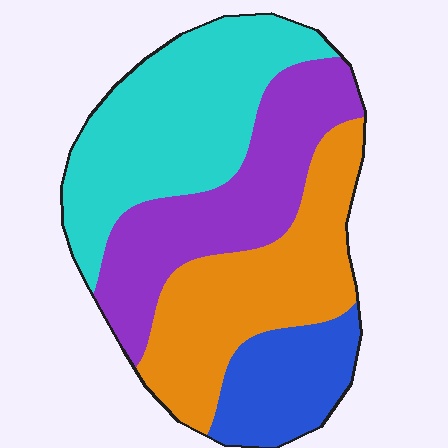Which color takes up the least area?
Blue, at roughly 15%.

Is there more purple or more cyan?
Cyan.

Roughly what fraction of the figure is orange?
Orange covers about 30% of the figure.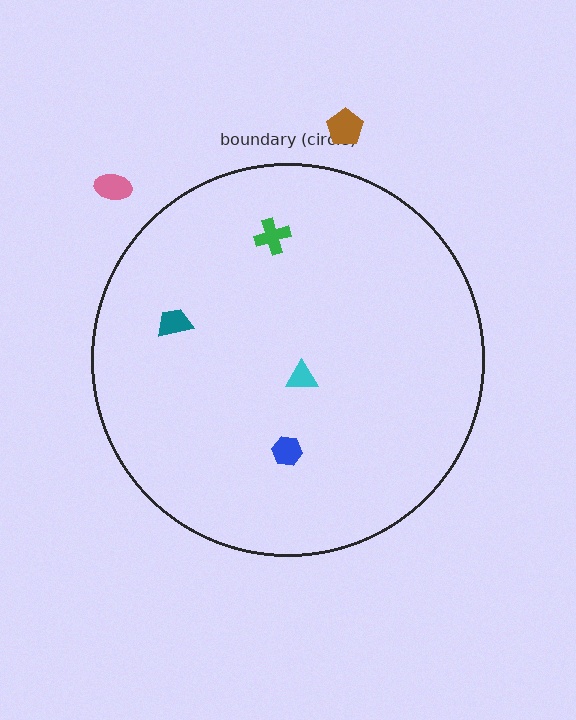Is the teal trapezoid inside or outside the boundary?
Inside.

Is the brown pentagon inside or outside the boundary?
Outside.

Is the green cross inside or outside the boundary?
Inside.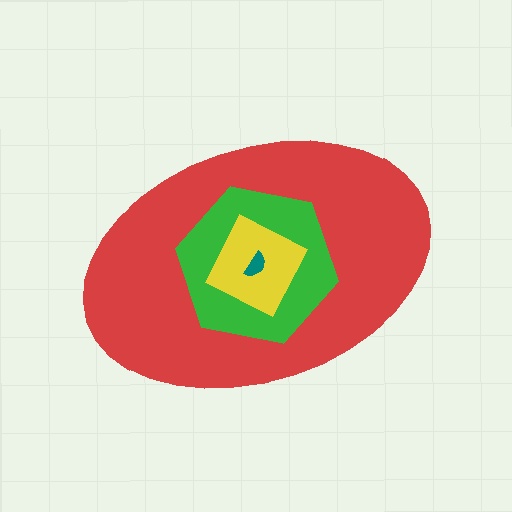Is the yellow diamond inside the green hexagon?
Yes.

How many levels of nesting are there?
4.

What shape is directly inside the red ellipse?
The green hexagon.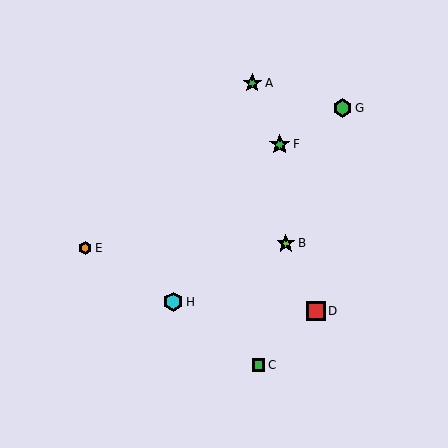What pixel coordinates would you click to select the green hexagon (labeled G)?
Click at (342, 108) to select the green hexagon G.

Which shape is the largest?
The green star (labeled F) is the largest.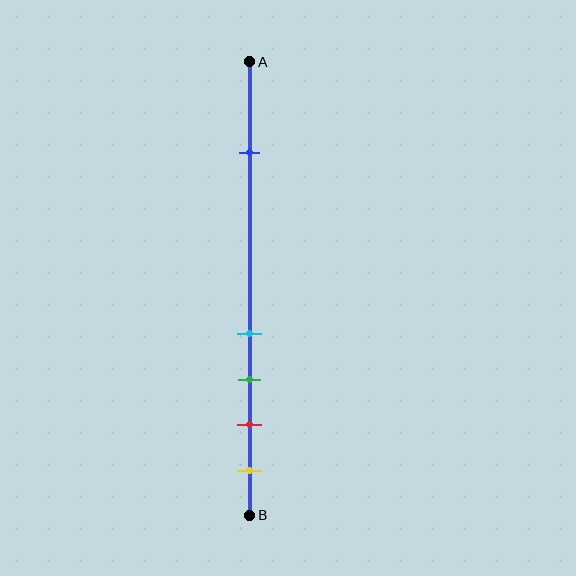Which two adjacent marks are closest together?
The cyan and green marks are the closest adjacent pair.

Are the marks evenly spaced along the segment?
No, the marks are not evenly spaced.